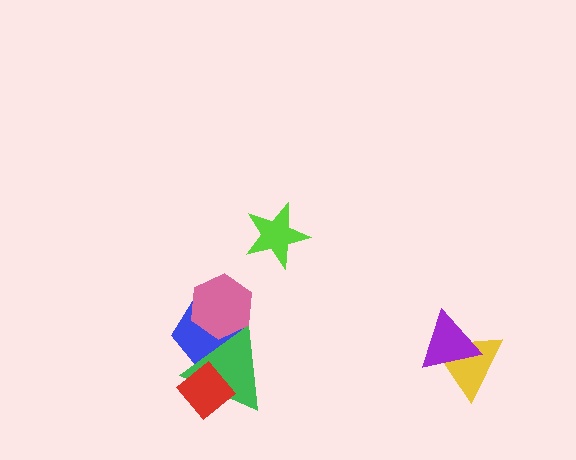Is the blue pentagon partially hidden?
Yes, it is partially covered by another shape.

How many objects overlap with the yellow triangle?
1 object overlaps with the yellow triangle.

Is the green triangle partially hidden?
Yes, it is partially covered by another shape.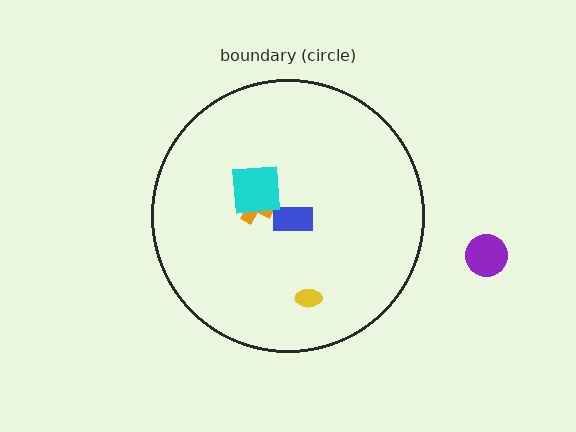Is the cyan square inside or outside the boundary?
Inside.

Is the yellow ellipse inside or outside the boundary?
Inside.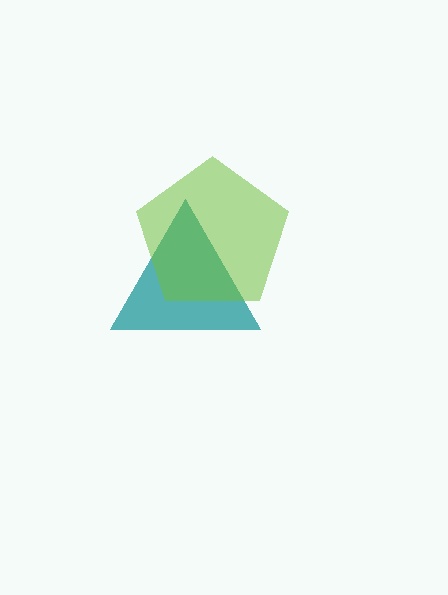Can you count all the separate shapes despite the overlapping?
Yes, there are 2 separate shapes.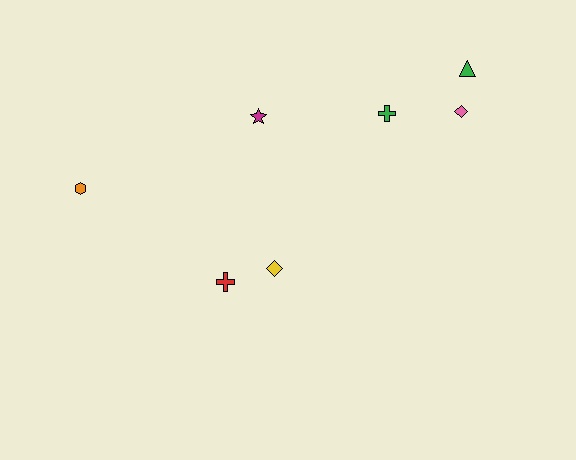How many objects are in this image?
There are 7 objects.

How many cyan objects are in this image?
There are no cyan objects.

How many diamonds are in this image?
There are 2 diamonds.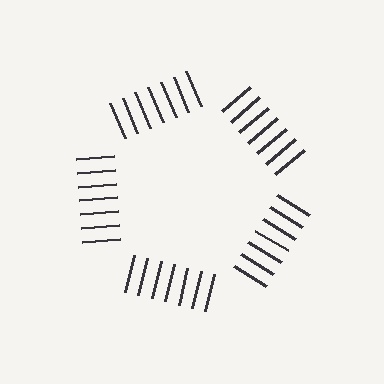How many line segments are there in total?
35 — 7 along each of the 5 edges.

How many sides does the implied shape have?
5 sides — the line-ends trace a pentagon.